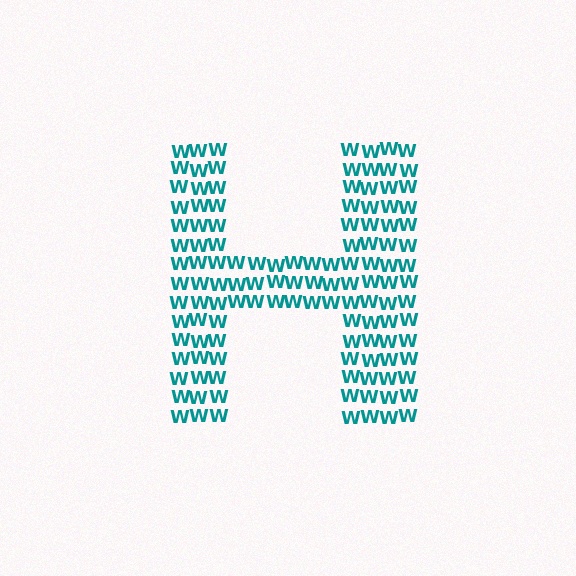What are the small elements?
The small elements are letter W's.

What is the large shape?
The large shape is the letter H.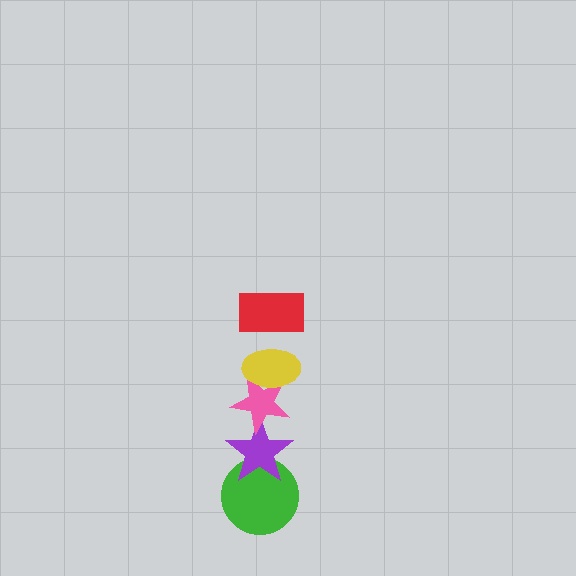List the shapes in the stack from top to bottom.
From top to bottom: the red rectangle, the yellow ellipse, the pink star, the purple star, the green circle.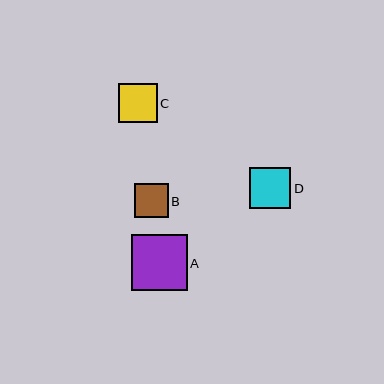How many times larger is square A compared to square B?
Square A is approximately 1.7 times the size of square B.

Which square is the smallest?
Square B is the smallest with a size of approximately 34 pixels.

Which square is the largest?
Square A is the largest with a size of approximately 56 pixels.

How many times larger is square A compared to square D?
Square A is approximately 1.3 times the size of square D.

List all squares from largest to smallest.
From largest to smallest: A, D, C, B.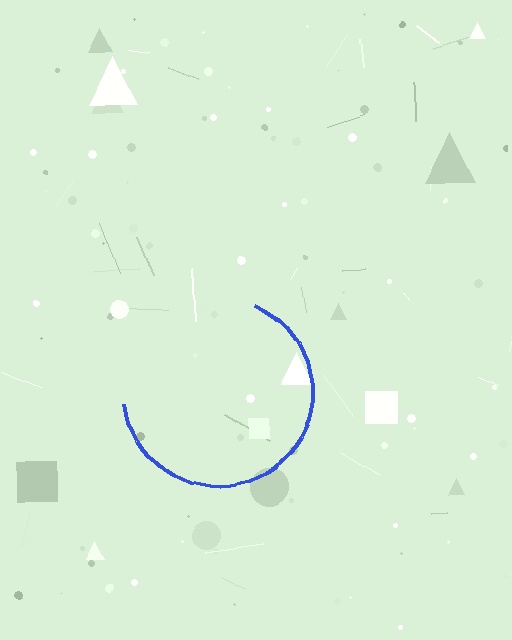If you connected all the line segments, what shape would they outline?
They would outline a circle.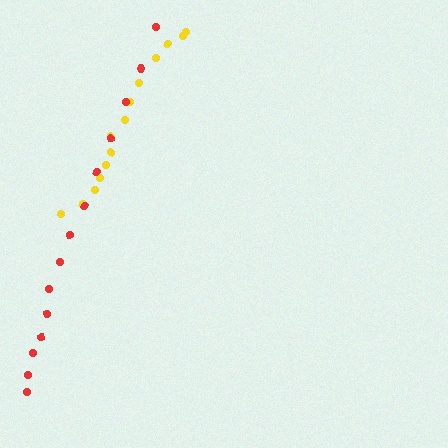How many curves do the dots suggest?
There are 2 distinct paths.